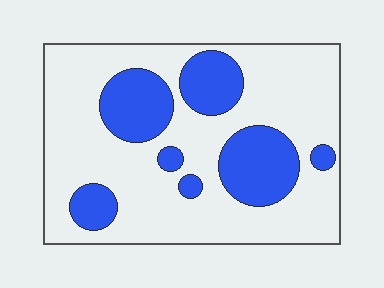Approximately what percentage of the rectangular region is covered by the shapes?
Approximately 25%.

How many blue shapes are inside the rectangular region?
7.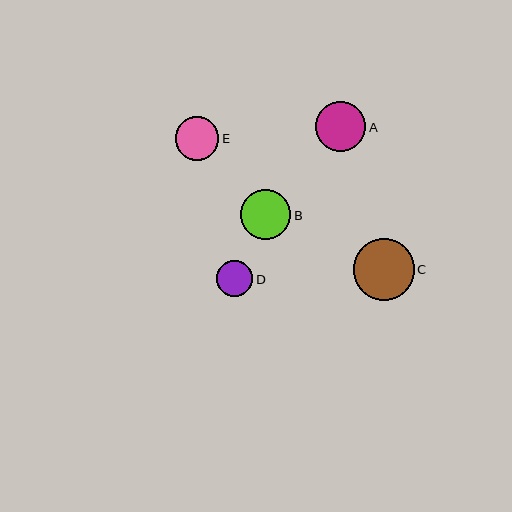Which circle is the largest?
Circle C is the largest with a size of approximately 61 pixels.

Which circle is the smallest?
Circle D is the smallest with a size of approximately 36 pixels.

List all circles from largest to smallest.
From largest to smallest: C, A, B, E, D.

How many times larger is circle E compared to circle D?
Circle E is approximately 1.2 times the size of circle D.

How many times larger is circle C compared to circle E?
Circle C is approximately 1.4 times the size of circle E.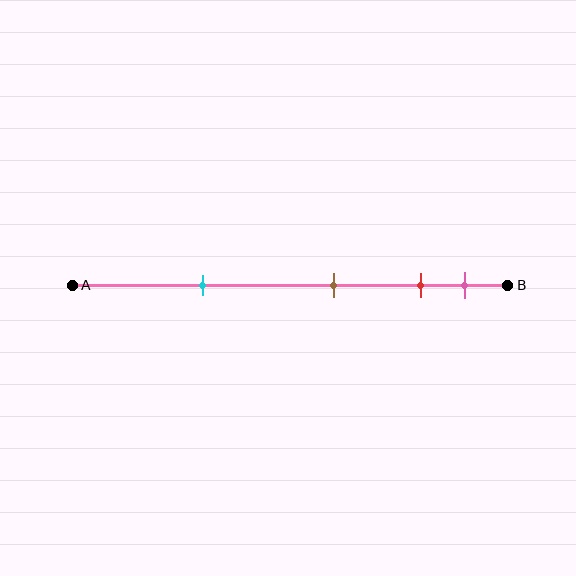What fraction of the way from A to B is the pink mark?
The pink mark is approximately 90% (0.9) of the way from A to B.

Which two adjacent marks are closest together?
The red and pink marks are the closest adjacent pair.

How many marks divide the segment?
There are 4 marks dividing the segment.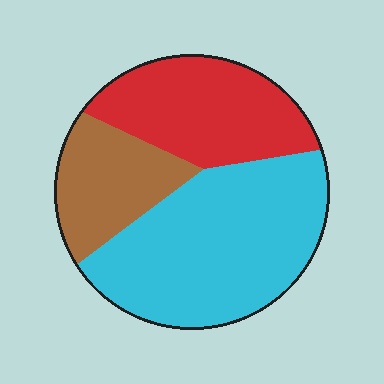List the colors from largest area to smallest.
From largest to smallest: cyan, red, brown.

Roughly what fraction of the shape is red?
Red covers 30% of the shape.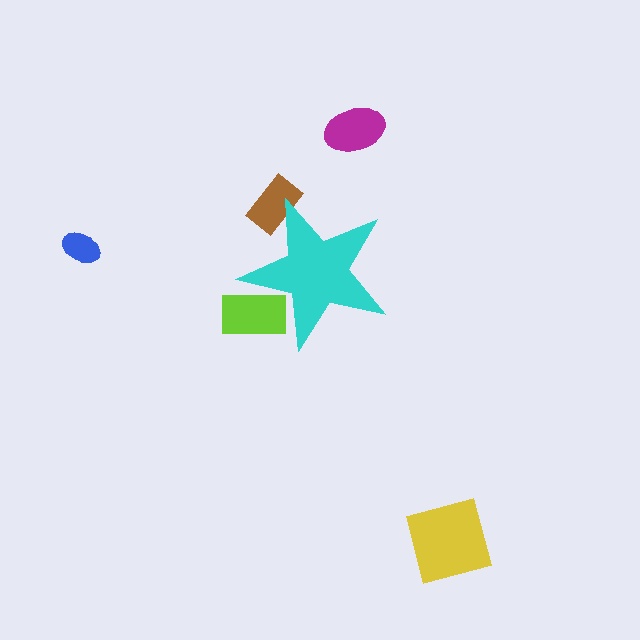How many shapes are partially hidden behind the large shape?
2 shapes are partially hidden.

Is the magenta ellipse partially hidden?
No, the magenta ellipse is fully visible.